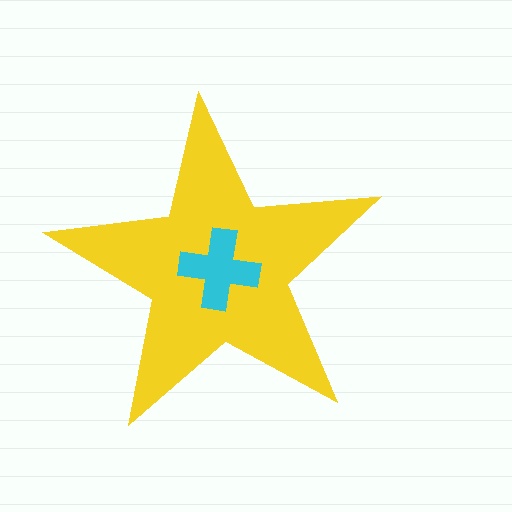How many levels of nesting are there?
2.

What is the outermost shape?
The yellow star.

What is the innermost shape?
The cyan cross.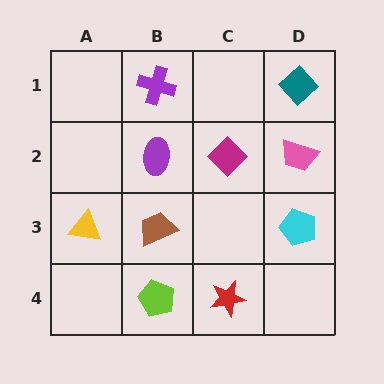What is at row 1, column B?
A purple cross.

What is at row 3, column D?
A cyan pentagon.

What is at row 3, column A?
A yellow triangle.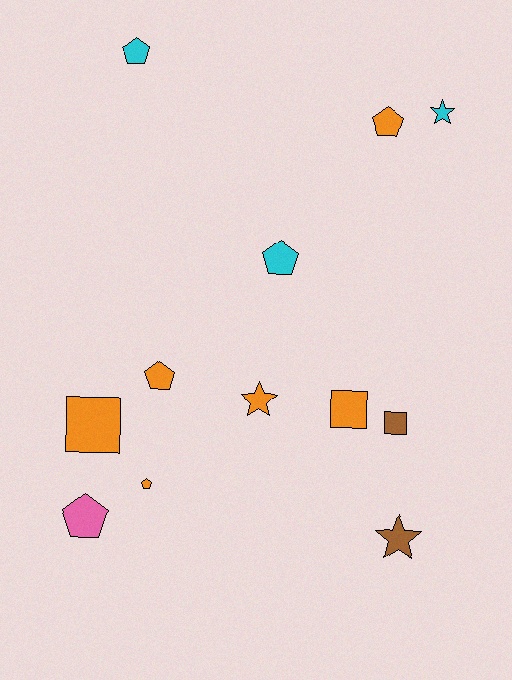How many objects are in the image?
There are 12 objects.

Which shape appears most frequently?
Pentagon, with 6 objects.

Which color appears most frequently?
Orange, with 6 objects.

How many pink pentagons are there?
There is 1 pink pentagon.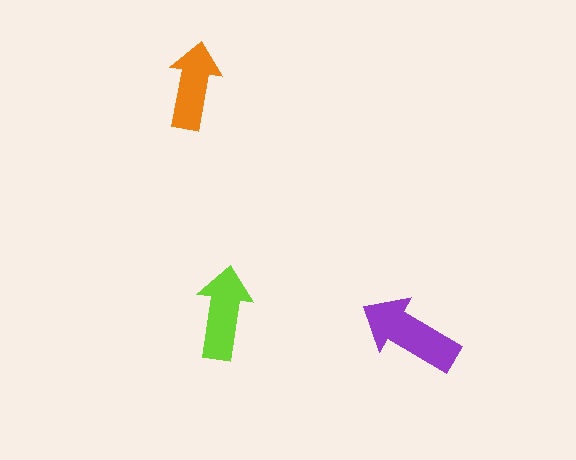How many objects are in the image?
There are 3 objects in the image.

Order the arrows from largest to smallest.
the purple one, the lime one, the orange one.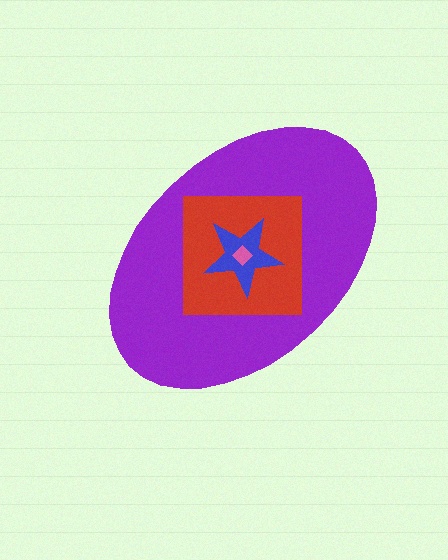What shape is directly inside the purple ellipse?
The red square.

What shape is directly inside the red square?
The blue star.